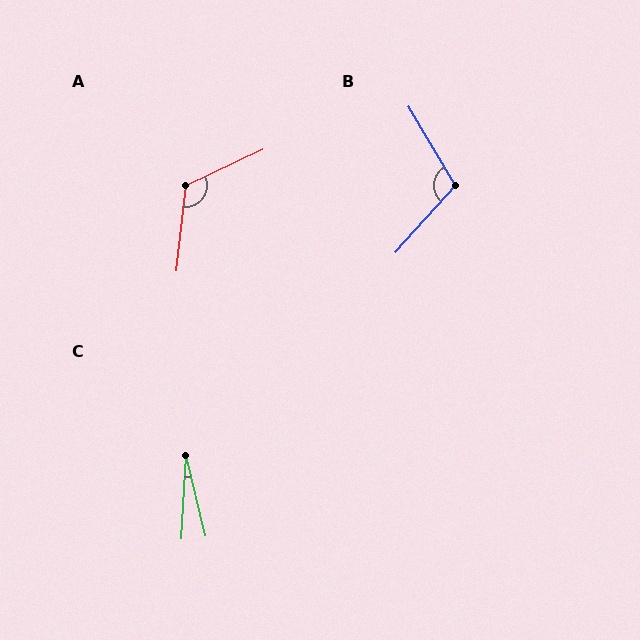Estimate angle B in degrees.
Approximately 108 degrees.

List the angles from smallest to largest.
C (17°), B (108°), A (121°).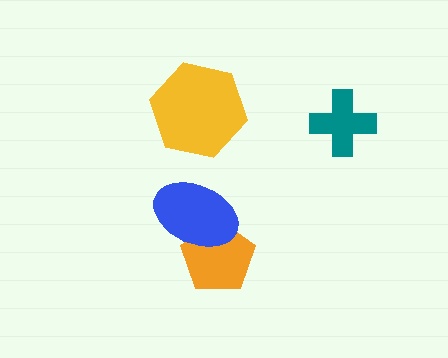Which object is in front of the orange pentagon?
The blue ellipse is in front of the orange pentagon.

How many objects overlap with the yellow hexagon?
0 objects overlap with the yellow hexagon.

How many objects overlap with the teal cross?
0 objects overlap with the teal cross.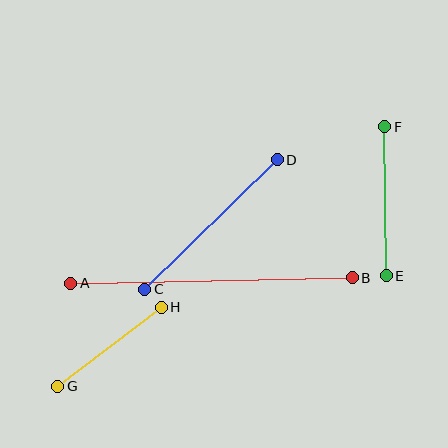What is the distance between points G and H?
The distance is approximately 130 pixels.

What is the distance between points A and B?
The distance is approximately 282 pixels.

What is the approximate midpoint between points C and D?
The midpoint is at approximately (211, 224) pixels.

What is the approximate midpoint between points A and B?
The midpoint is at approximately (211, 280) pixels.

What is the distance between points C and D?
The distance is approximately 186 pixels.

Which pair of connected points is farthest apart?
Points A and B are farthest apart.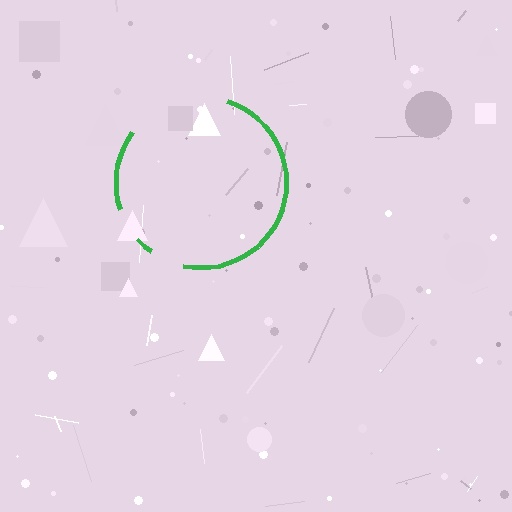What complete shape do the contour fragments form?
The contour fragments form a circle.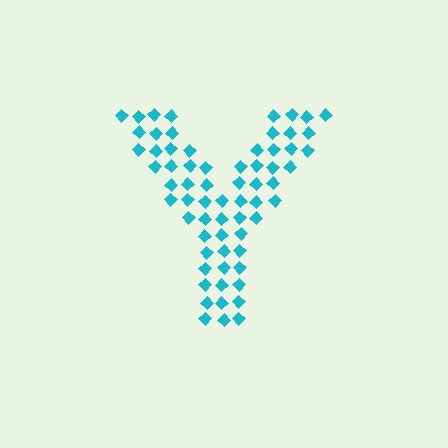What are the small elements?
The small elements are diamonds.